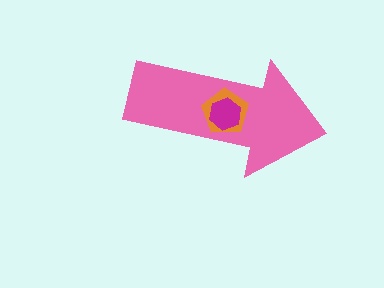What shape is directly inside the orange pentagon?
The magenta hexagon.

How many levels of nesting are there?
3.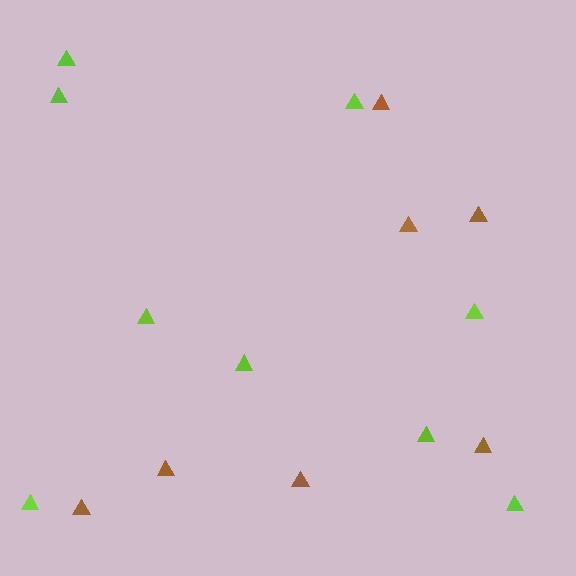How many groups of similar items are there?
There are 2 groups: one group of brown triangles (7) and one group of lime triangles (9).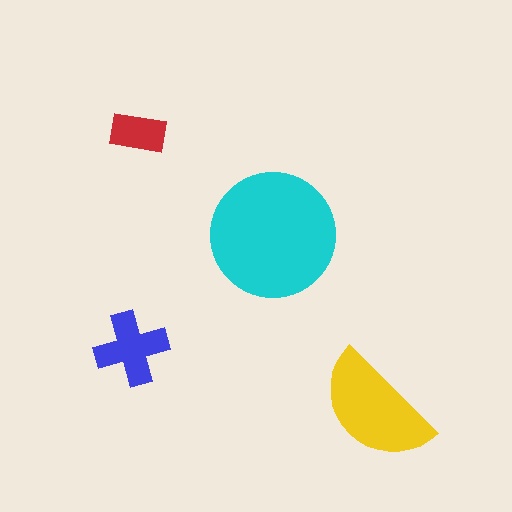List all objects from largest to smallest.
The cyan circle, the yellow semicircle, the blue cross, the red rectangle.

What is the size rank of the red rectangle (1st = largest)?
4th.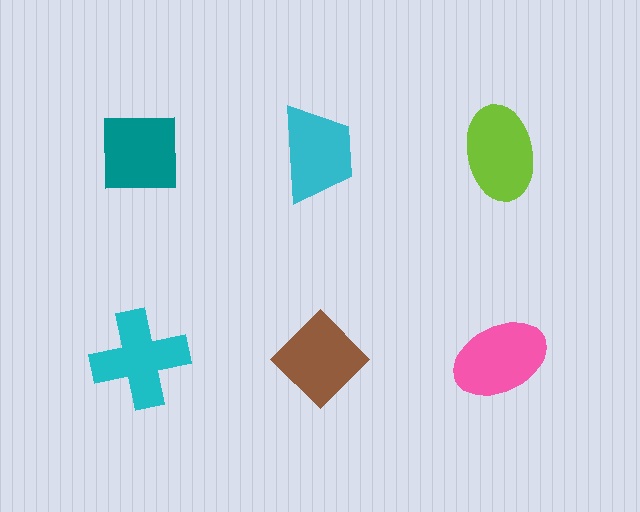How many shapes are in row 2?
3 shapes.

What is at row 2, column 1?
A cyan cross.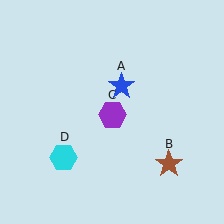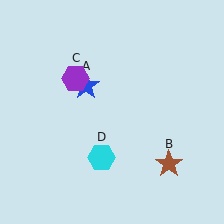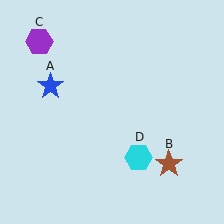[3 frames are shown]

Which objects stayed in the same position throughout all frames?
Brown star (object B) remained stationary.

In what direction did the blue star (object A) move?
The blue star (object A) moved left.